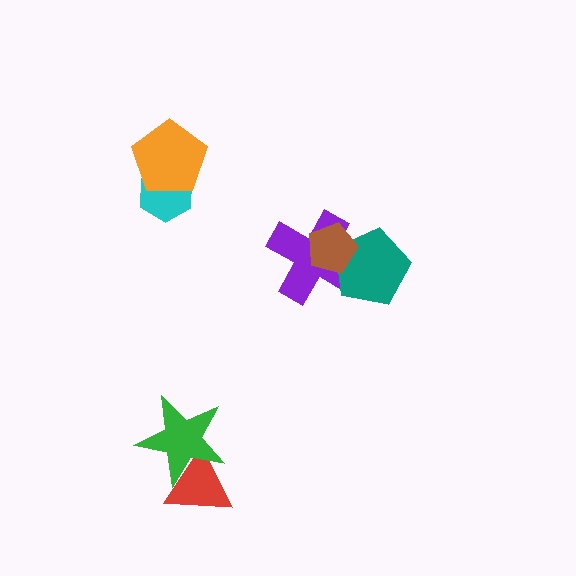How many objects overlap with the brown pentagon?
2 objects overlap with the brown pentagon.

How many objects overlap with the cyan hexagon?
1 object overlaps with the cyan hexagon.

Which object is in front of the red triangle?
The green star is in front of the red triangle.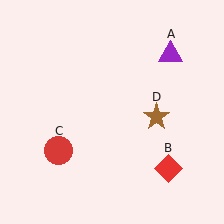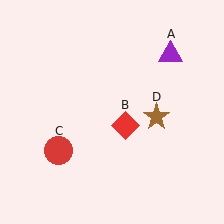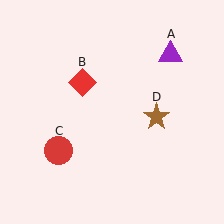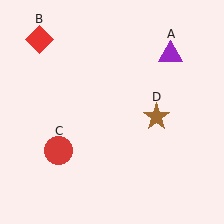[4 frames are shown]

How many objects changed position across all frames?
1 object changed position: red diamond (object B).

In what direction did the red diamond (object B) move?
The red diamond (object B) moved up and to the left.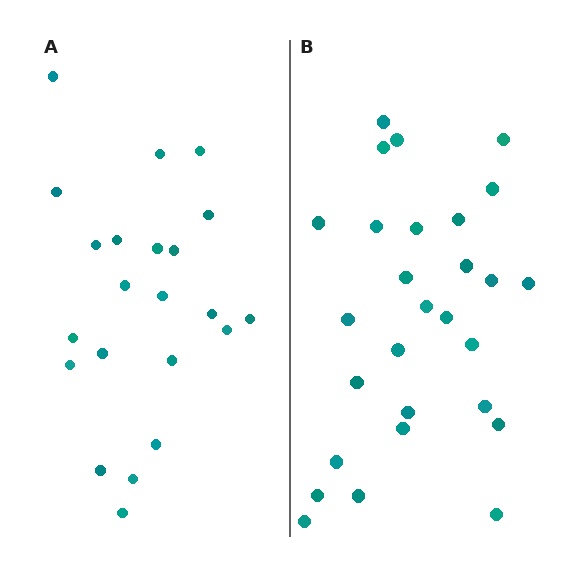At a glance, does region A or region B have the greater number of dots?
Region B (the right region) has more dots.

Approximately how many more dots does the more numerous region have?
Region B has about 6 more dots than region A.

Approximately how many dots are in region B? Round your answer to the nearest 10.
About 30 dots. (The exact count is 28, which rounds to 30.)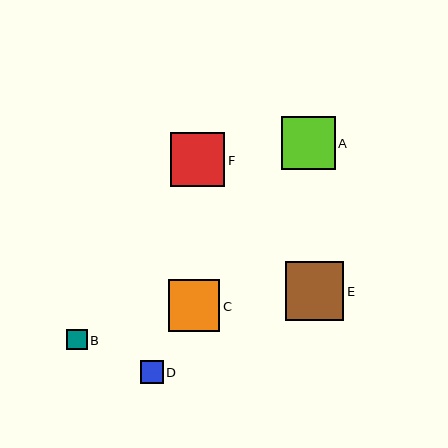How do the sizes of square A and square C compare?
Square A and square C are approximately the same size.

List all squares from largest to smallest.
From largest to smallest: E, F, A, C, D, B.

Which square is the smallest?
Square B is the smallest with a size of approximately 21 pixels.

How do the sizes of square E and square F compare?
Square E and square F are approximately the same size.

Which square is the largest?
Square E is the largest with a size of approximately 58 pixels.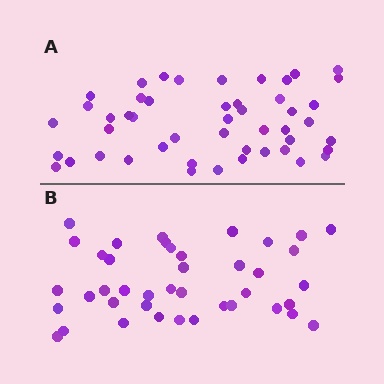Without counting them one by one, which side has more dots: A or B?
Region A (the top region) has more dots.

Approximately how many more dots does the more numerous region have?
Region A has roughly 8 or so more dots than region B.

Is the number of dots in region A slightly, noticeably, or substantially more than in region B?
Region A has only slightly more — the two regions are fairly close. The ratio is roughly 1.2 to 1.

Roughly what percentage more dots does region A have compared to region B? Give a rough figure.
About 15% more.